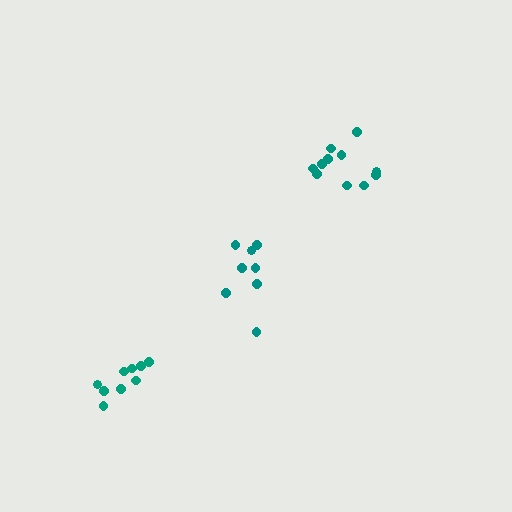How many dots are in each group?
Group 1: 11 dots, Group 2: 9 dots, Group 3: 8 dots (28 total).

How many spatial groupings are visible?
There are 3 spatial groupings.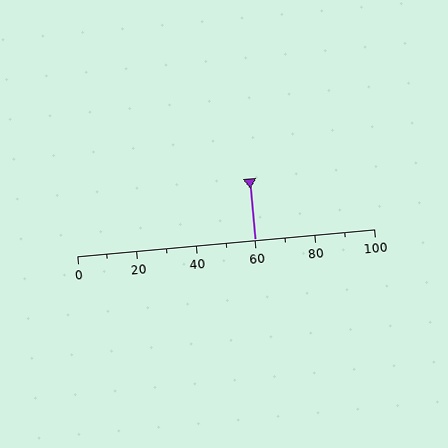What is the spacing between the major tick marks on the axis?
The major ticks are spaced 20 apart.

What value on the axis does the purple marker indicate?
The marker indicates approximately 60.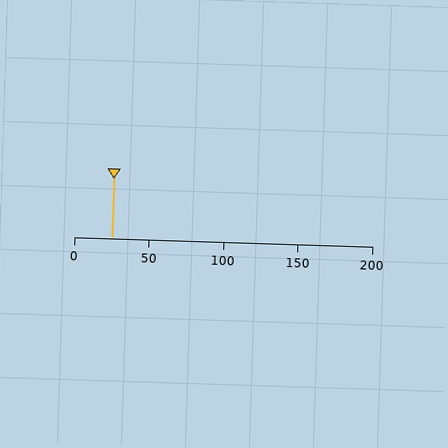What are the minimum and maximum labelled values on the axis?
The axis runs from 0 to 200.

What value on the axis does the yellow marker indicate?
The marker indicates approximately 25.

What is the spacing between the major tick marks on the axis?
The major ticks are spaced 50 apart.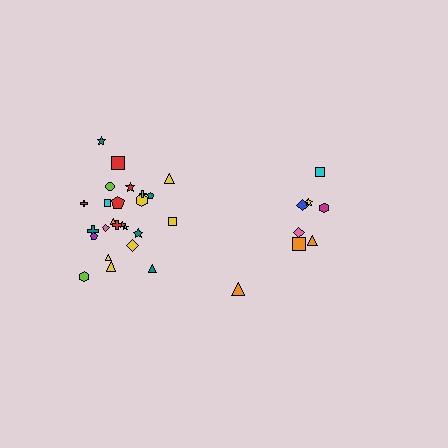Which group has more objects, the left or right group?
The left group.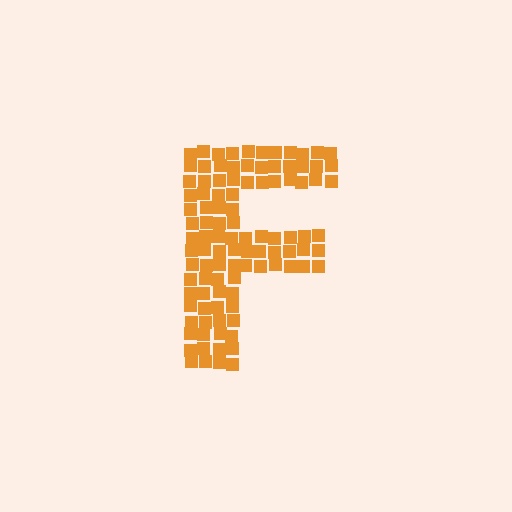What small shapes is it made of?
It is made of small squares.